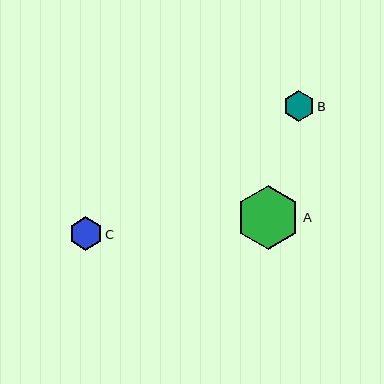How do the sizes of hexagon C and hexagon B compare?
Hexagon C and hexagon B are approximately the same size.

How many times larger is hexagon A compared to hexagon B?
Hexagon A is approximately 2.1 times the size of hexagon B.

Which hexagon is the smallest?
Hexagon B is the smallest with a size of approximately 30 pixels.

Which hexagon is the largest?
Hexagon A is the largest with a size of approximately 64 pixels.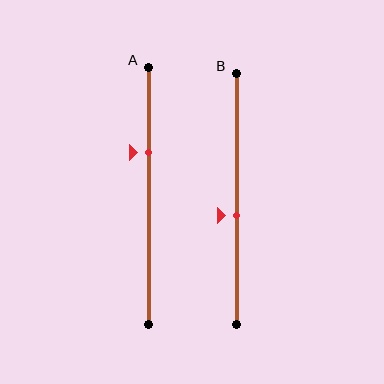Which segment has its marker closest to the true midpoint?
Segment B has its marker closest to the true midpoint.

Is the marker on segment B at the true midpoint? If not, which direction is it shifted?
No, the marker on segment B is shifted downward by about 7% of the segment length.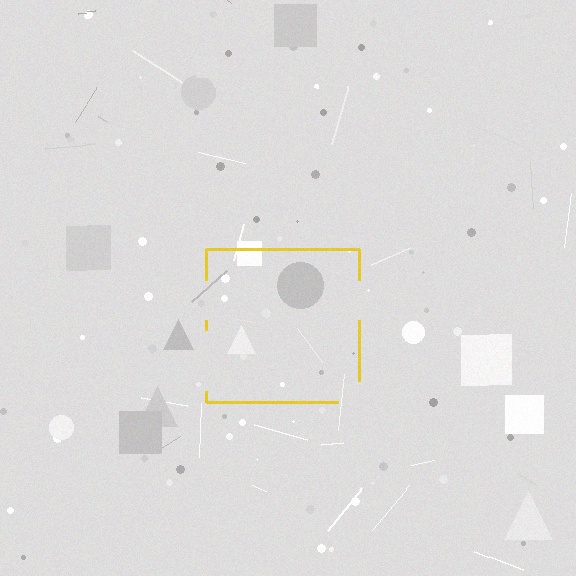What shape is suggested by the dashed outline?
The dashed outline suggests a square.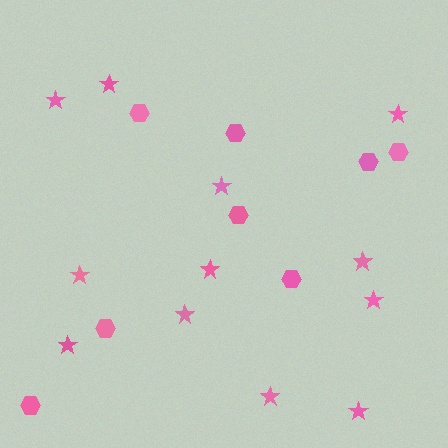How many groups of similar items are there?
There are 2 groups: one group of stars (12) and one group of hexagons (8).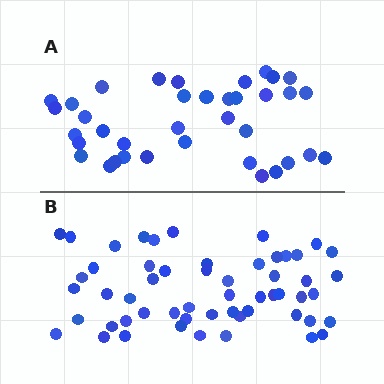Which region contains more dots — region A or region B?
Region B (the bottom region) has more dots.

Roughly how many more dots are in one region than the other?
Region B has approximately 20 more dots than region A.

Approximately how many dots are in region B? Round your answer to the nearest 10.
About 60 dots. (The exact count is 55, which rounds to 60.)